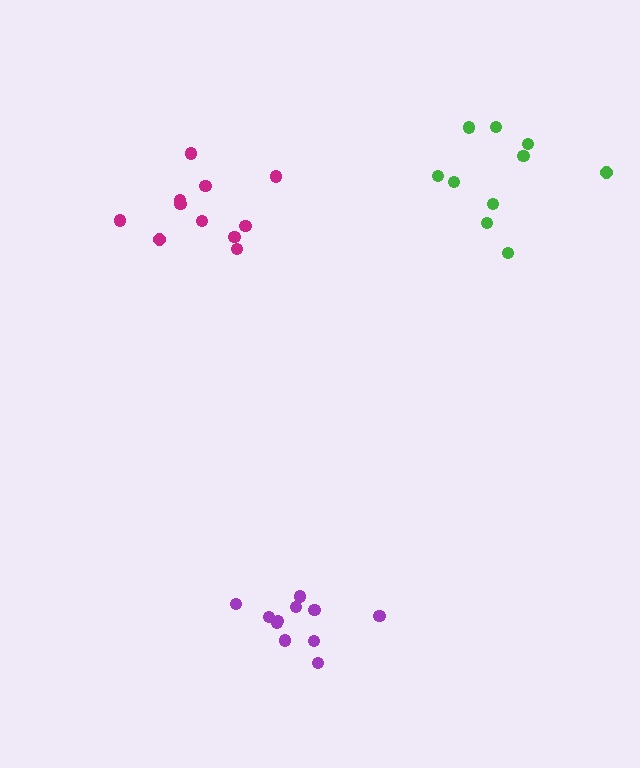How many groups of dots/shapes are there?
There are 3 groups.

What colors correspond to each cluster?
The clusters are colored: magenta, purple, green.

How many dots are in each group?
Group 1: 11 dots, Group 2: 11 dots, Group 3: 10 dots (32 total).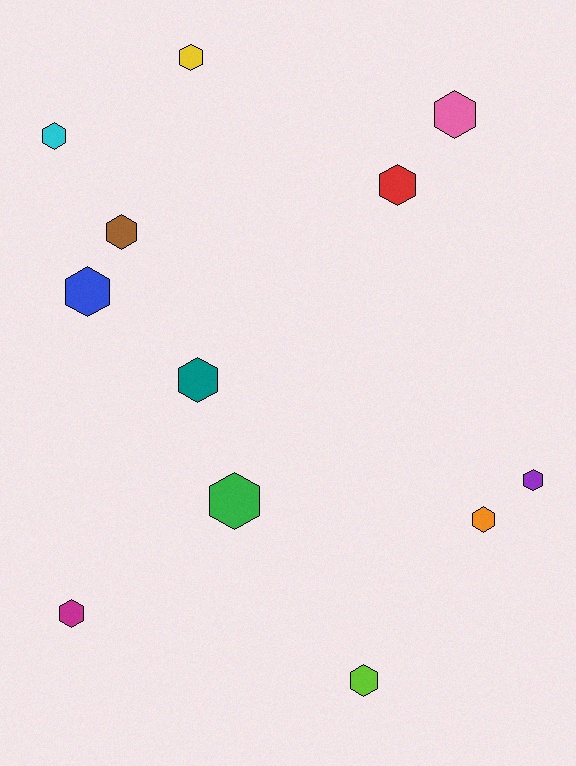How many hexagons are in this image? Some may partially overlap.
There are 12 hexagons.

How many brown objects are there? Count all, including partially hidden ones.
There is 1 brown object.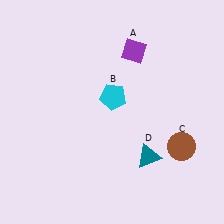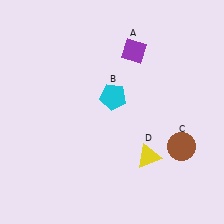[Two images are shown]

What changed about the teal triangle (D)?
In Image 1, D is teal. In Image 2, it changed to yellow.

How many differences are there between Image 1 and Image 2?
There is 1 difference between the two images.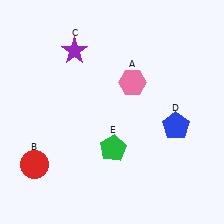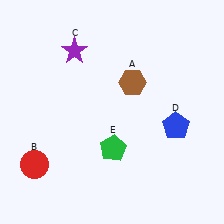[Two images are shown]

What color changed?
The hexagon (A) changed from pink in Image 1 to brown in Image 2.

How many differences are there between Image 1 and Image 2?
There is 1 difference between the two images.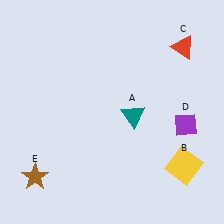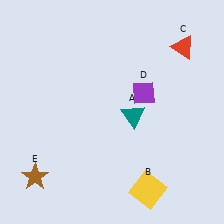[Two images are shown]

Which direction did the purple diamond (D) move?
The purple diamond (D) moved left.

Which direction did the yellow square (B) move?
The yellow square (B) moved left.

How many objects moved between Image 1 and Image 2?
2 objects moved between the two images.